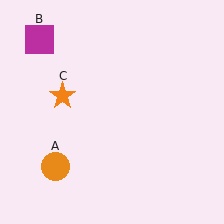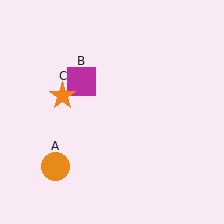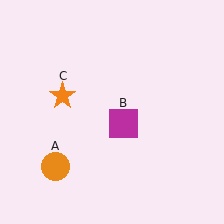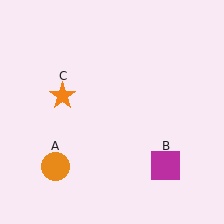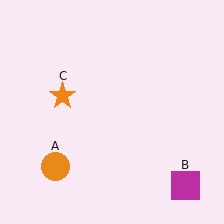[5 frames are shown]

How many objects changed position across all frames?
1 object changed position: magenta square (object B).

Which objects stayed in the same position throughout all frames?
Orange circle (object A) and orange star (object C) remained stationary.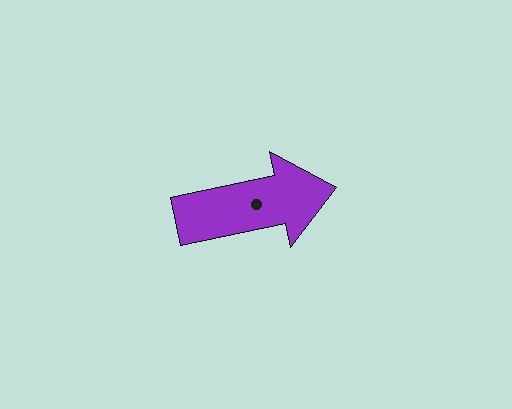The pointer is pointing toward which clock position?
Roughly 3 o'clock.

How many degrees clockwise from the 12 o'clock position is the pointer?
Approximately 78 degrees.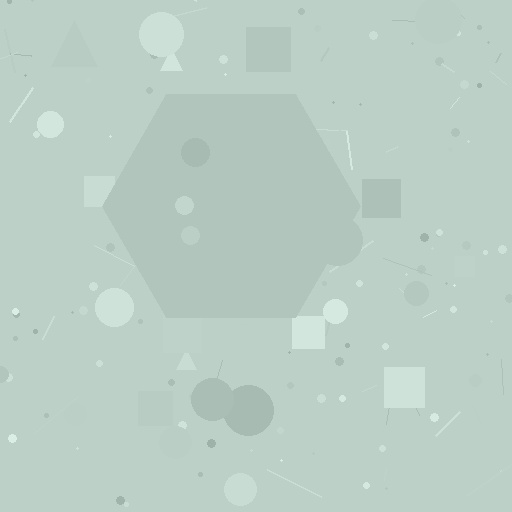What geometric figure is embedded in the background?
A hexagon is embedded in the background.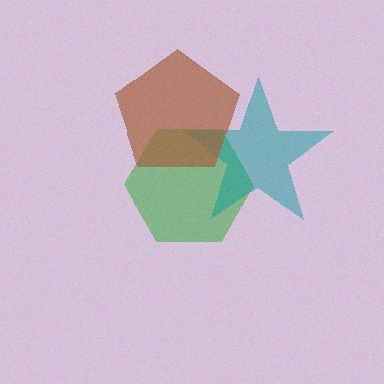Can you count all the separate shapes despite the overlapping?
Yes, there are 3 separate shapes.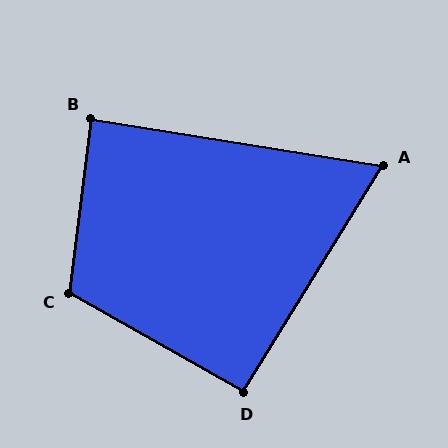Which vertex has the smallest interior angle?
A, at approximately 67 degrees.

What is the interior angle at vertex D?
Approximately 92 degrees (approximately right).